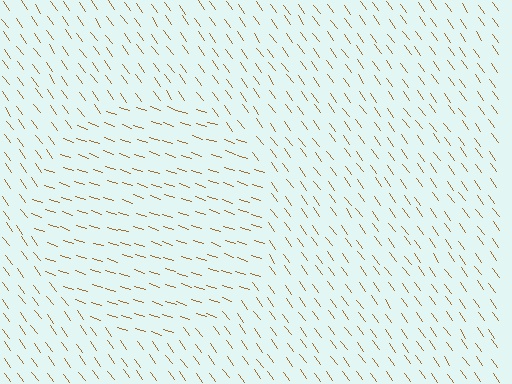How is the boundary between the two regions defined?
The boundary is defined purely by a change in line orientation (approximately 36 degrees difference). All lines are the same color and thickness.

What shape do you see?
I see a circle.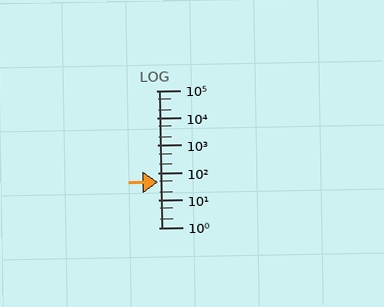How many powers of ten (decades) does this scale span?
The scale spans 5 decades, from 1 to 100000.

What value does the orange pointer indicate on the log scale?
The pointer indicates approximately 44.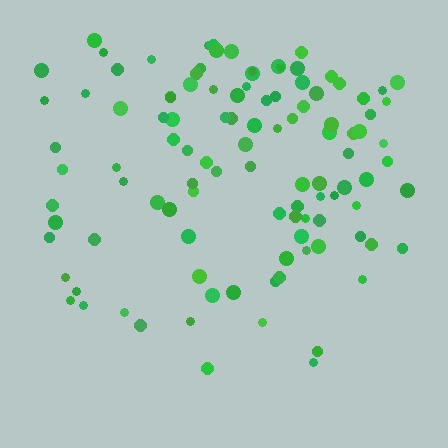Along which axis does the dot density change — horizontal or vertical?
Vertical.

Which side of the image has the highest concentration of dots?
The top.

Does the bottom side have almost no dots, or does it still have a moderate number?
Still a moderate number, just noticeably fewer than the top.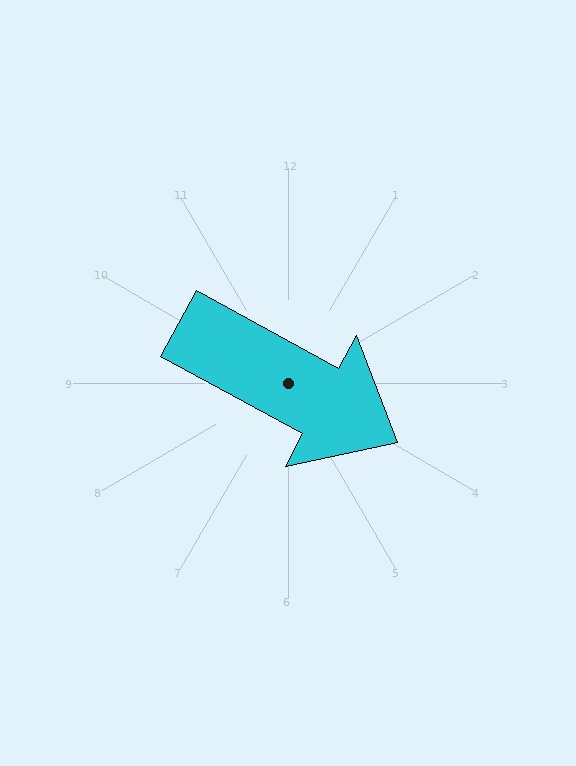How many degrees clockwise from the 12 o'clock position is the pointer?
Approximately 119 degrees.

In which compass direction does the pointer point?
Southeast.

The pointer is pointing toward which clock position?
Roughly 4 o'clock.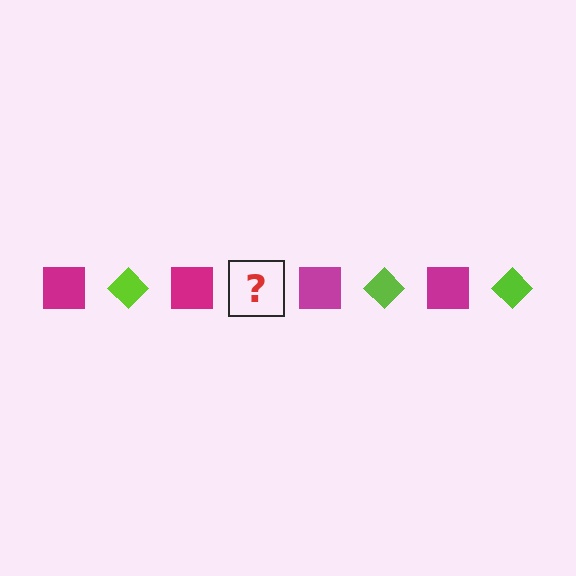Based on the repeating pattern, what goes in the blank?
The blank should be a lime diamond.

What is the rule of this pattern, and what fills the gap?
The rule is that the pattern alternates between magenta square and lime diamond. The gap should be filled with a lime diamond.